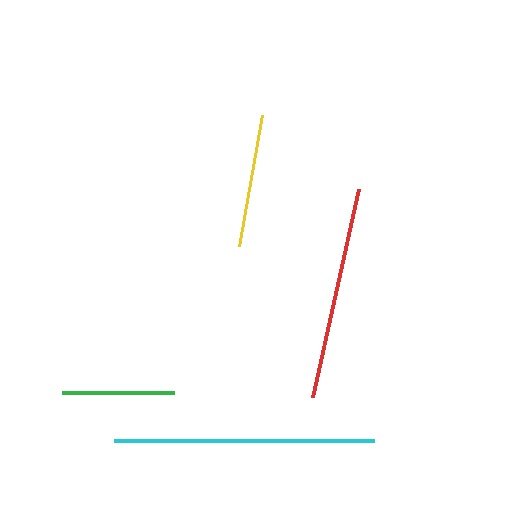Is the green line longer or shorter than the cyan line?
The cyan line is longer than the green line.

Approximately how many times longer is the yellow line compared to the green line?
The yellow line is approximately 1.2 times the length of the green line.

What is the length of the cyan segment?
The cyan segment is approximately 259 pixels long.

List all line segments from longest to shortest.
From longest to shortest: cyan, red, yellow, green.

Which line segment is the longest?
The cyan line is the longest at approximately 259 pixels.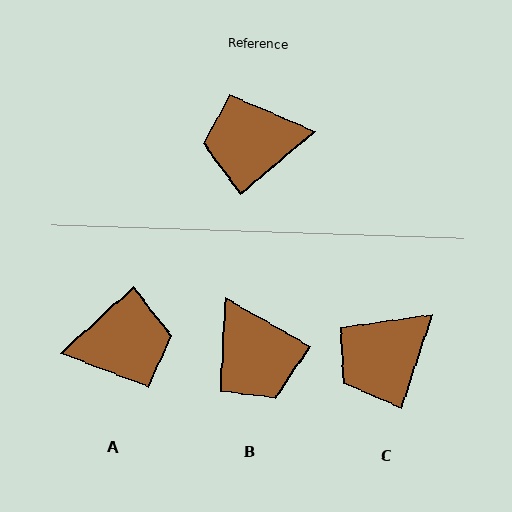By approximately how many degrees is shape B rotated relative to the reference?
Approximately 110 degrees counter-clockwise.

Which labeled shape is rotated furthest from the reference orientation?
A, about 177 degrees away.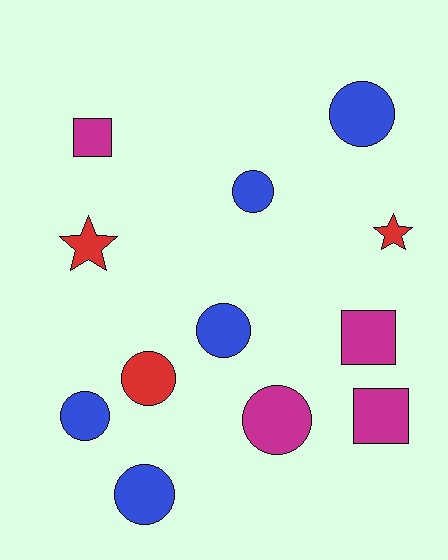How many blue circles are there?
There are 5 blue circles.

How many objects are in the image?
There are 12 objects.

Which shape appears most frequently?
Circle, with 7 objects.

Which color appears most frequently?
Blue, with 5 objects.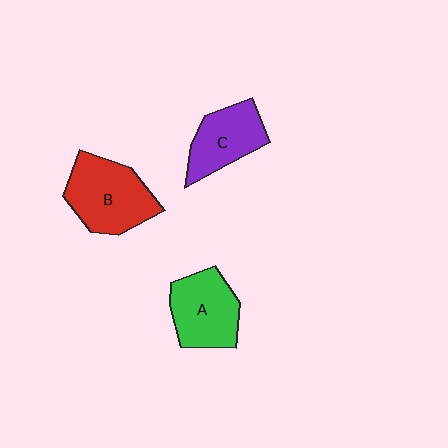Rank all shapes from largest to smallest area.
From largest to smallest: B (red), A (green), C (purple).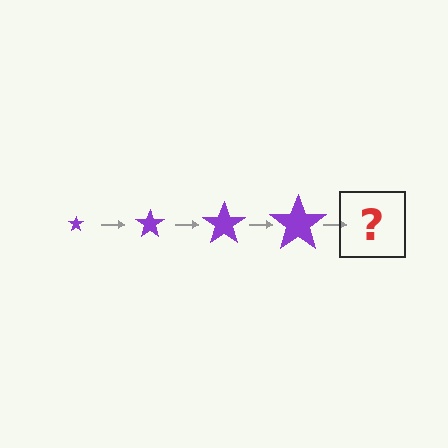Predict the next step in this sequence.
The next step is a purple star, larger than the previous one.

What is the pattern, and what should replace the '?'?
The pattern is that the star gets progressively larger each step. The '?' should be a purple star, larger than the previous one.